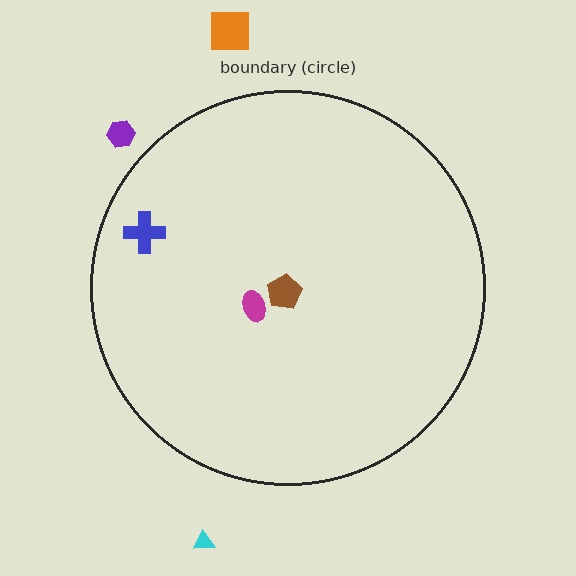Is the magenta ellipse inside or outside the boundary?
Inside.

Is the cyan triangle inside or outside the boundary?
Outside.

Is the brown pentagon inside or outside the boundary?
Inside.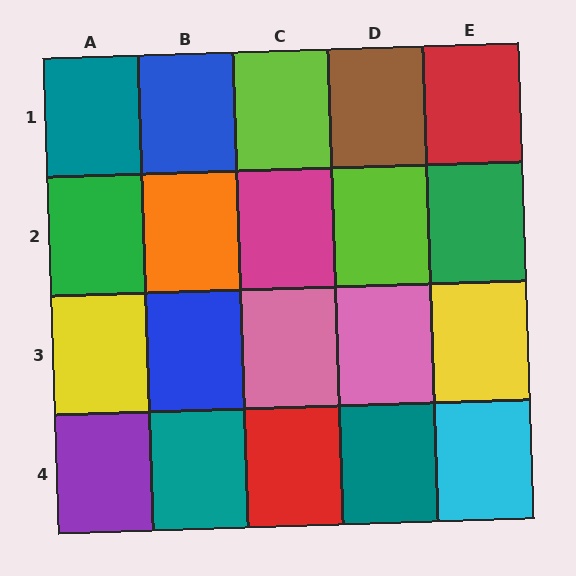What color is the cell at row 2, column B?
Orange.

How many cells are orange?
1 cell is orange.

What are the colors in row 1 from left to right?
Teal, blue, lime, brown, red.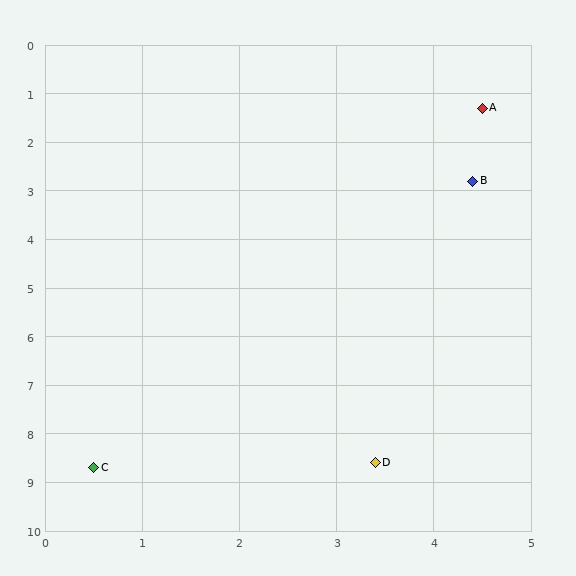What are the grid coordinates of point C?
Point C is at approximately (0.5, 8.7).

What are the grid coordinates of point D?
Point D is at approximately (3.4, 8.6).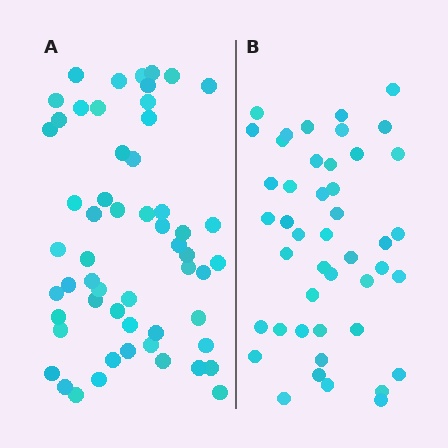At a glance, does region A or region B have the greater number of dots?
Region A (the left region) has more dots.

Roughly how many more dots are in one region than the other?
Region A has roughly 12 or so more dots than region B.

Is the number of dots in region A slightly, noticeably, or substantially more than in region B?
Region A has only slightly more — the two regions are fairly close. The ratio is roughly 1.2 to 1.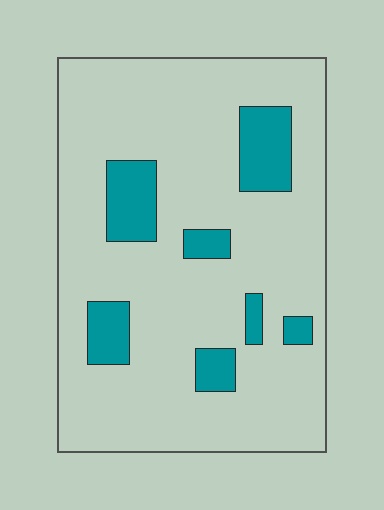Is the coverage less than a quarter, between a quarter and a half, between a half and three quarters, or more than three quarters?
Less than a quarter.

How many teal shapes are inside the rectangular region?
7.